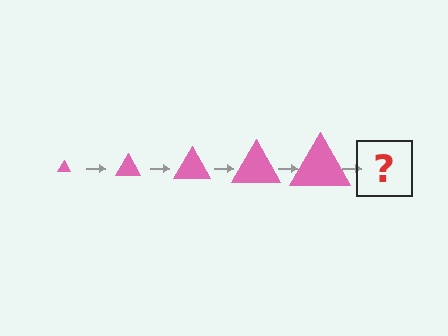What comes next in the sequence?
The next element should be a pink triangle, larger than the previous one.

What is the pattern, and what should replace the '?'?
The pattern is that the triangle gets progressively larger each step. The '?' should be a pink triangle, larger than the previous one.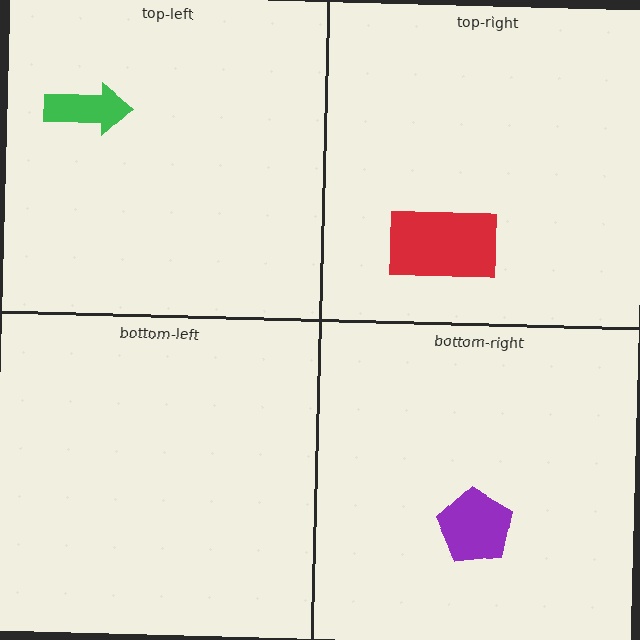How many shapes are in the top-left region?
1.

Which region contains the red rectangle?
The top-right region.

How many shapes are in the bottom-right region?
1.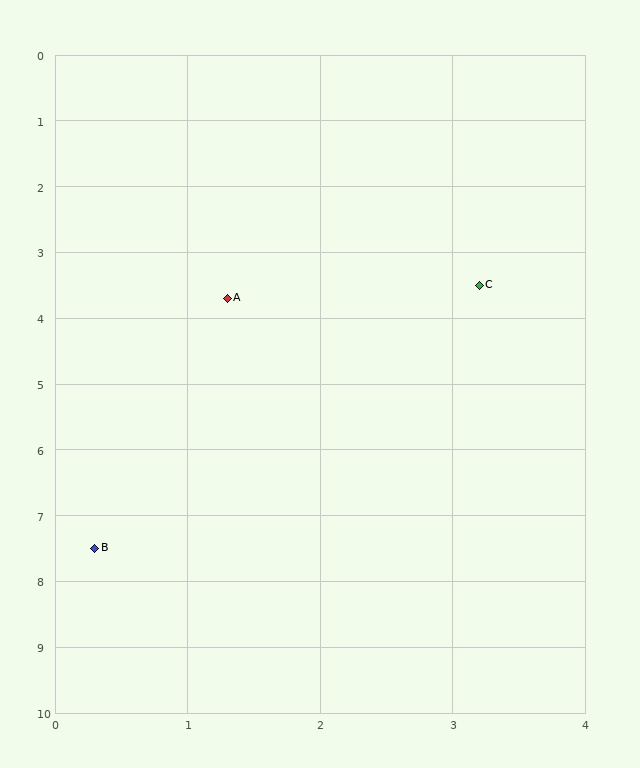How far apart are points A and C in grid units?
Points A and C are about 1.9 grid units apart.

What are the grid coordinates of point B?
Point B is at approximately (0.3, 7.5).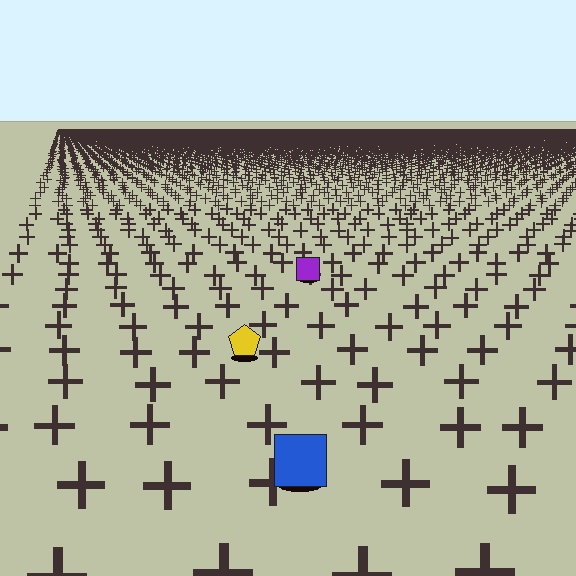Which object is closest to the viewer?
The blue square is closest. The texture marks near it are larger and more spread out.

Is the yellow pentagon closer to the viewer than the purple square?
Yes. The yellow pentagon is closer — you can tell from the texture gradient: the ground texture is coarser near it.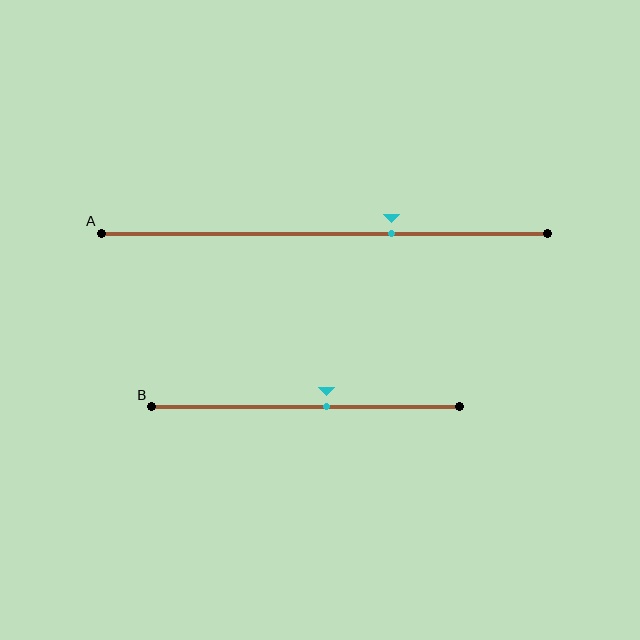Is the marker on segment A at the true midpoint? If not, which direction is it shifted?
No, the marker on segment A is shifted to the right by about 15% of the segment length.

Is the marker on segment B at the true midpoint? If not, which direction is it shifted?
No, the marker on segment B is shifted to the right by about 7% of the segment length.